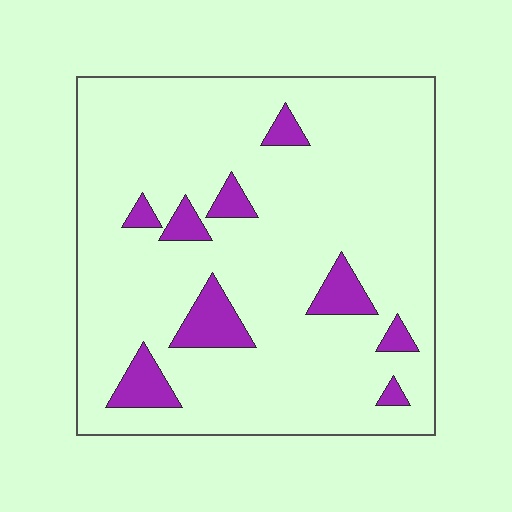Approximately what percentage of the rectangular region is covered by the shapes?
Approximately 10%.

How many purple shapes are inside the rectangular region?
9.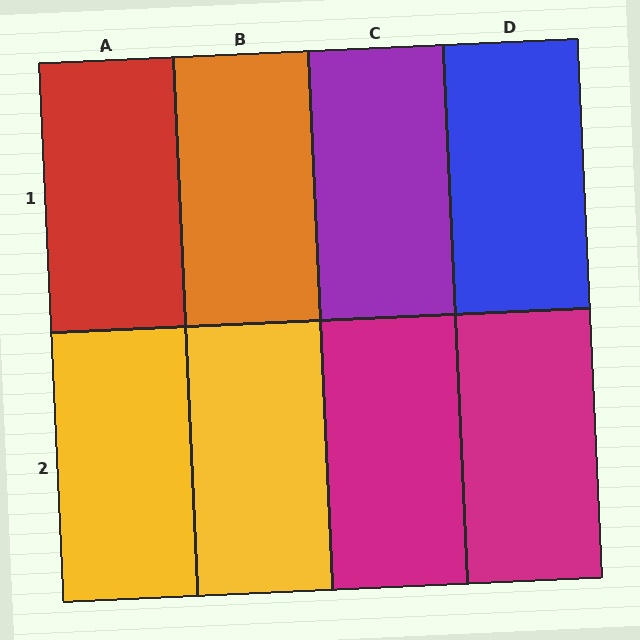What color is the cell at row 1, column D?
Blue.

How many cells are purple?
1 cell is purple.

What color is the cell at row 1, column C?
Purple.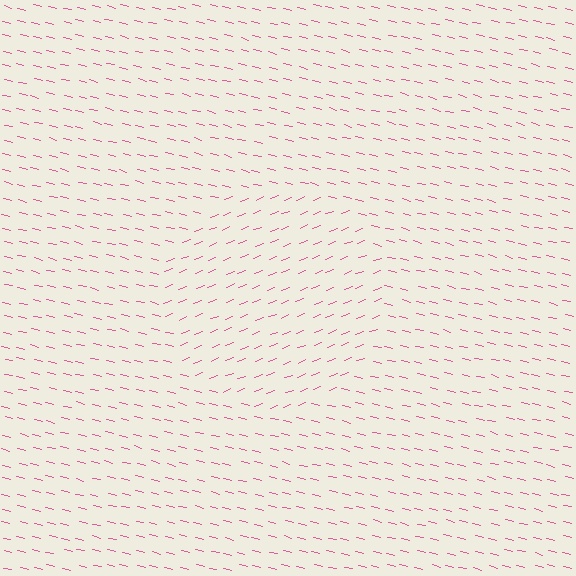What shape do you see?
I see a circle.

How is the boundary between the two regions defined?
The boundary is defined purely by a change in line orientation (approximately 35 degrees difference). All lines are the same color and thickness.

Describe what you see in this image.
The image is filled with small pink line segments. A circle region in the image has lines oriented differently from the surrounding lines, creating a visible texture boundary.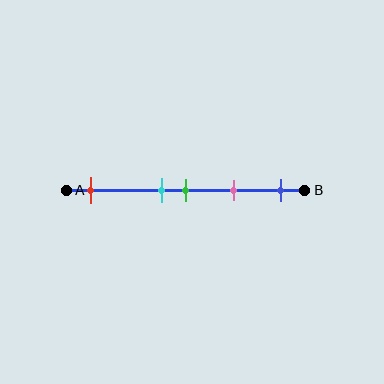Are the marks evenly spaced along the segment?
No, the marks are not evenly spaced.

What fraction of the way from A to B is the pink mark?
The pink mark is approximately 70% (0.7) of the way from A to B.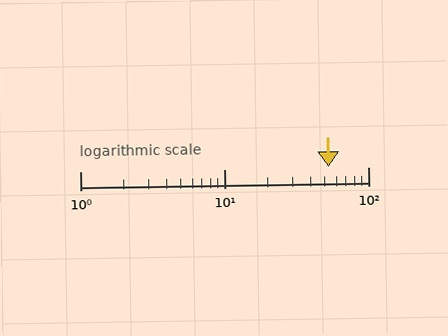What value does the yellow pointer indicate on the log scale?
The pointer indicates approximately 53.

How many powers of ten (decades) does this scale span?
The scale spans 2 decades, from 1 to 100.